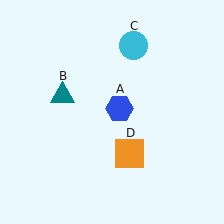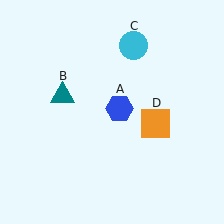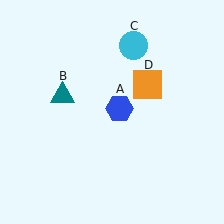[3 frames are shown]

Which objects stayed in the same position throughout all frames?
Blue hexagon (object A) and teal triangle (object B) and cyan circle (object C) remained stationary.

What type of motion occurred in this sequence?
The orange square (object D) rotated counterclockwise around the center of the scene.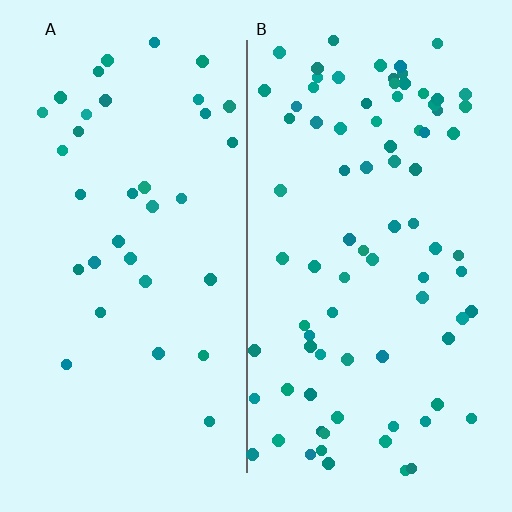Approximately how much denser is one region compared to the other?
Approximately 2.4× — region B over region A.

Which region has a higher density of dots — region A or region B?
B (the right).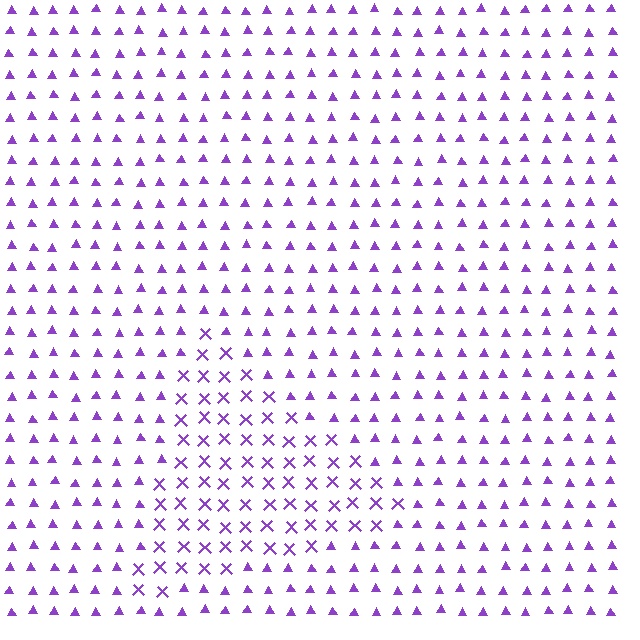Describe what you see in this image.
The image is filled with small purple elements arranged in a uniform grid. A triangle-shaped region contains X marks, while the surrounding area contains triangles. The boundary is defined purely by the change in element shape.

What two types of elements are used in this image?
The image uses X marks inside the triangle region and triangles outside it.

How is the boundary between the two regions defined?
The boundary is defined by a change in element shape: X marks inside vs. triangles outside. All elements share the same color and spacing.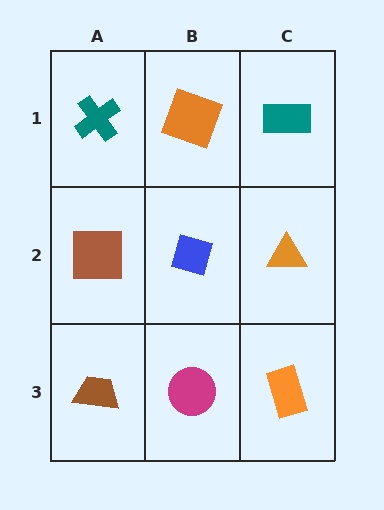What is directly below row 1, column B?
A blue diamond.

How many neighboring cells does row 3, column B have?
3.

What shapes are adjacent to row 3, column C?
An orange triangle (row 2, column C), a magenta circle (row 3, column B).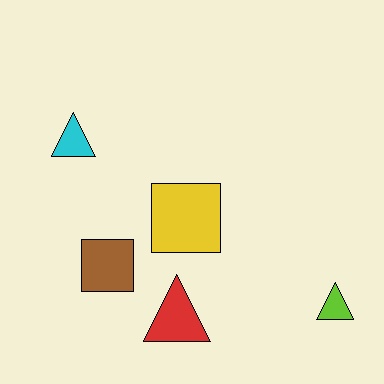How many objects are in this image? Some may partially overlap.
There are 5 objects.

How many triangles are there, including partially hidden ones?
There are 3 triangles.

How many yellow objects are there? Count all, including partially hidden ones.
There is 1 yellow object.